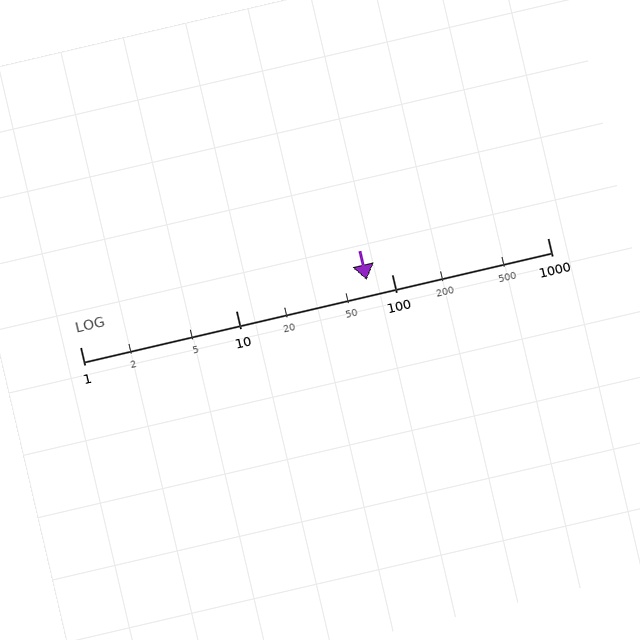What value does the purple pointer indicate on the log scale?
The pointer indicates approximately 69.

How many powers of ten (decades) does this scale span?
The scale spans 3 decades, from 1 to 1000.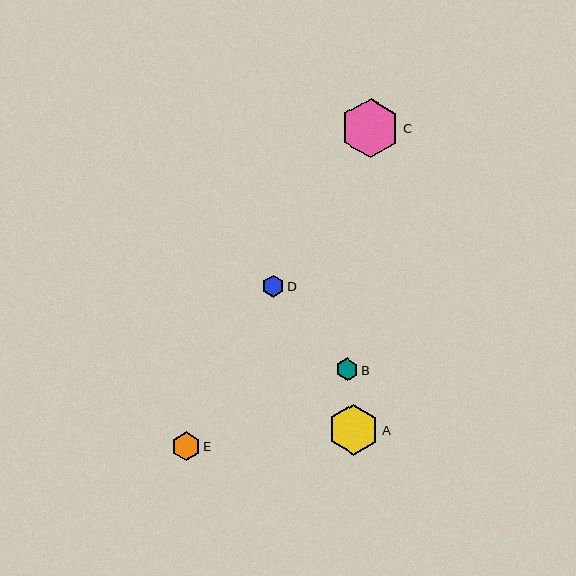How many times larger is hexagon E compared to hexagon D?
Hexagon E is approximately 1.3 times the size of hexagon D.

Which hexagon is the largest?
Hexagon C is the largest with a size of approximately 59 pixels.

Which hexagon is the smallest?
Hexagon D is the smallest with a size of approximately 22 pixels.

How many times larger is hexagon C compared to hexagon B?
Hexagon C is approximately 2.6 times the size of hexagon B.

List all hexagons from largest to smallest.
From largest to smallest: C, A, E, B, D.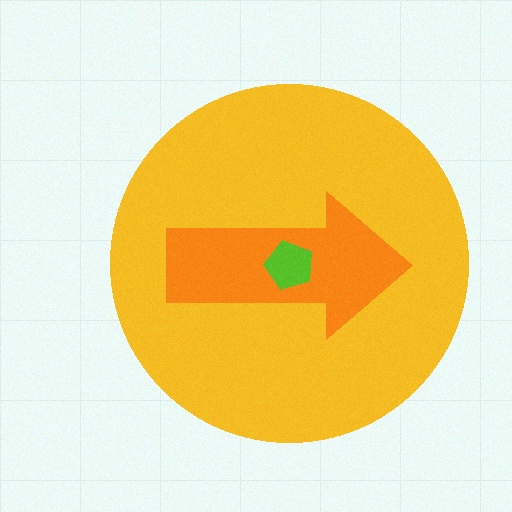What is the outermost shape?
The yellow circle.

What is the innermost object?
The lime pentagon.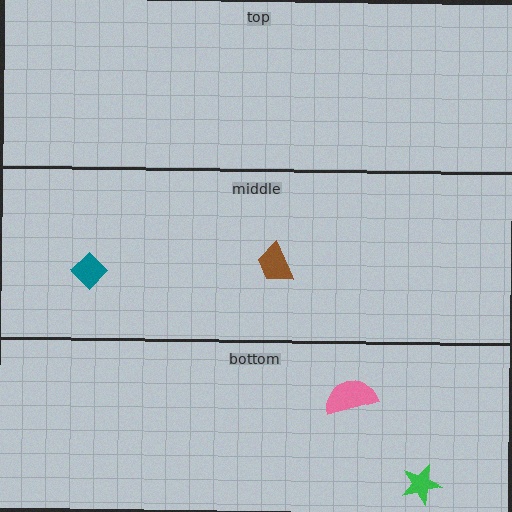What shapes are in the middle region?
The teal diamond, the brown trapezoid.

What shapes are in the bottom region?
The green star, the pink semicircle.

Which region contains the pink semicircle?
The bottom region.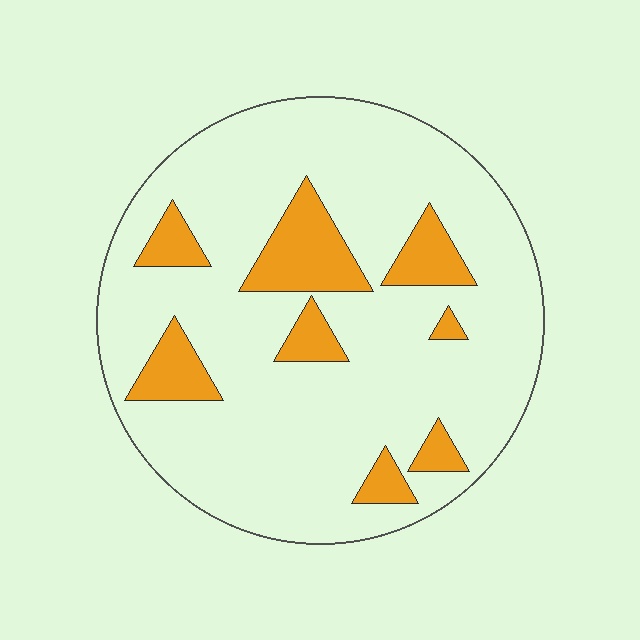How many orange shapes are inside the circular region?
8.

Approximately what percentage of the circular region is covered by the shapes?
Approximately 15%.